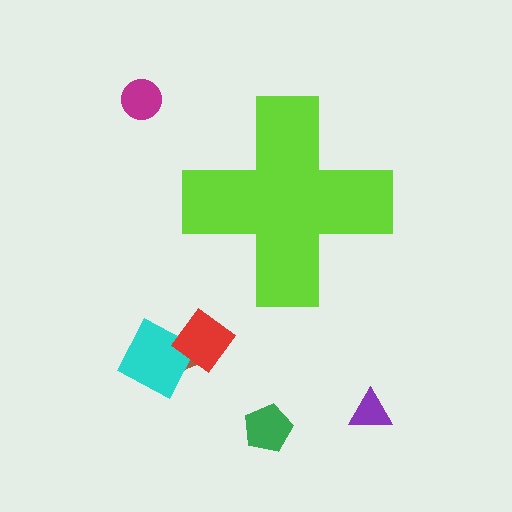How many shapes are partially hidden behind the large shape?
0 shapes are partially hidden.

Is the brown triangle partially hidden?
No, the brown triangle is fully visible.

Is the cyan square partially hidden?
No, the cyan square is fully visible.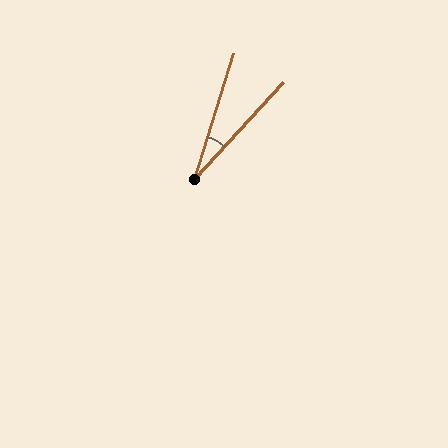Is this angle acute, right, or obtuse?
It is acute.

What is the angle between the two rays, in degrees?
Approximately 25 degrees.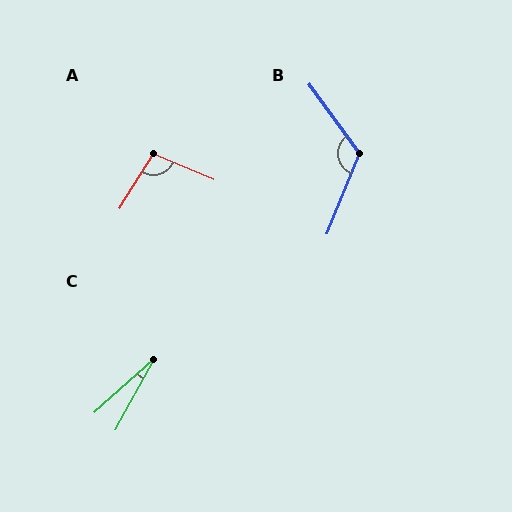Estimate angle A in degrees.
Approximately 99 degrees.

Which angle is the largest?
B, at approximately 122 degrees.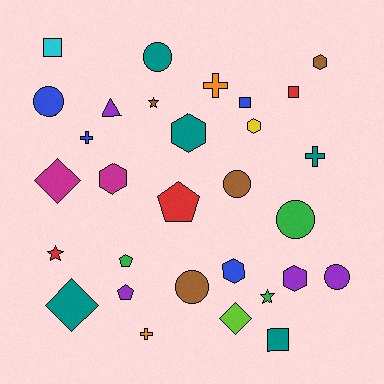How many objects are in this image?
There are 30 objects.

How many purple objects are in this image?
There are 4 purple objects.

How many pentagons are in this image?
There are 3 pentagons.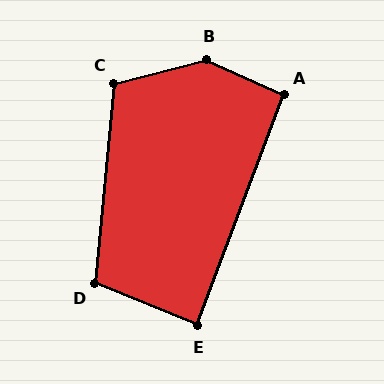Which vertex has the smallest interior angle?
E, at approximately 88 degrees.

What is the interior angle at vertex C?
Approximately 110 degrees (obtuse).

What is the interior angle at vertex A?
Approximately 94 degrees (approximately right).